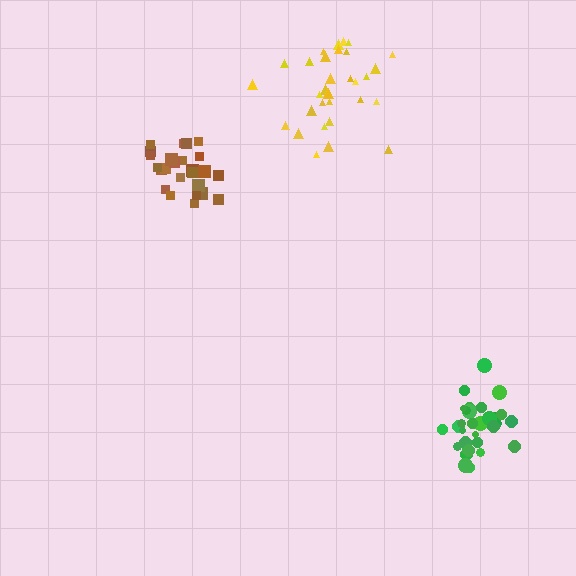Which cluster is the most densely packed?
Green.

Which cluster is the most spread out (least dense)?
Yellow.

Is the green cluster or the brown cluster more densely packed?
Green.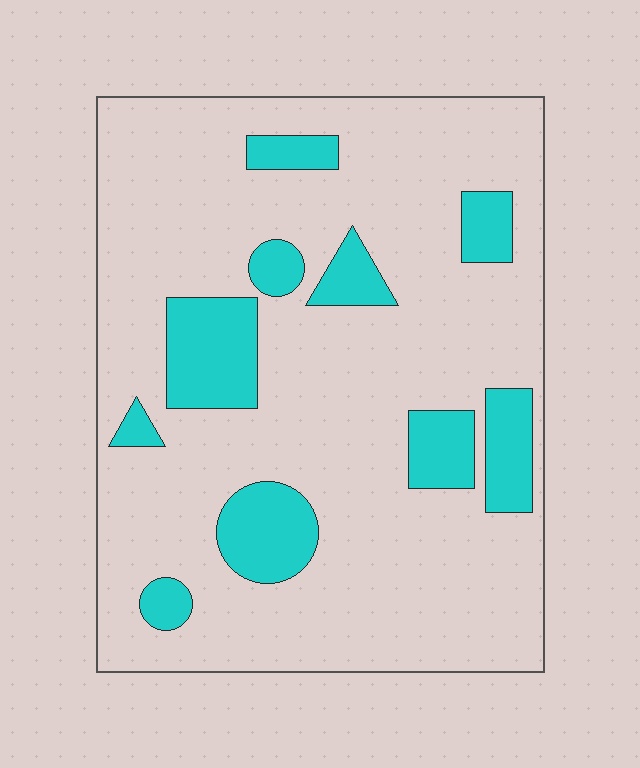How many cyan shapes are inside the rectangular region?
10.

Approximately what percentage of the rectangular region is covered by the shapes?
Approximately 20%.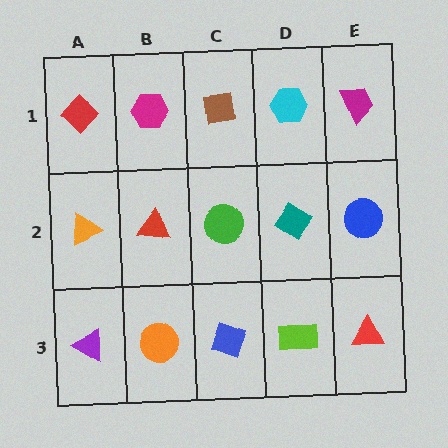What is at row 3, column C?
A blue diamond.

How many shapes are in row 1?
5 shapes.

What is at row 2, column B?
A red triangle.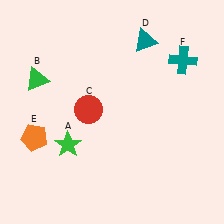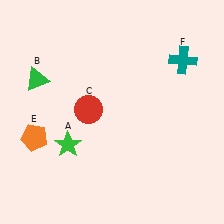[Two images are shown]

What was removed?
The teal triangle (D) was removed in Image 2.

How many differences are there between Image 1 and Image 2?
There is 1 difference between the two images.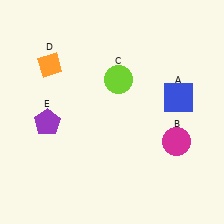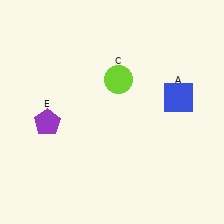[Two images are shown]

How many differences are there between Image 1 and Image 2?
There are 2 differences between the two images.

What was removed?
The magenta circle (B), the orange diamond (D) were removed in Image 2.